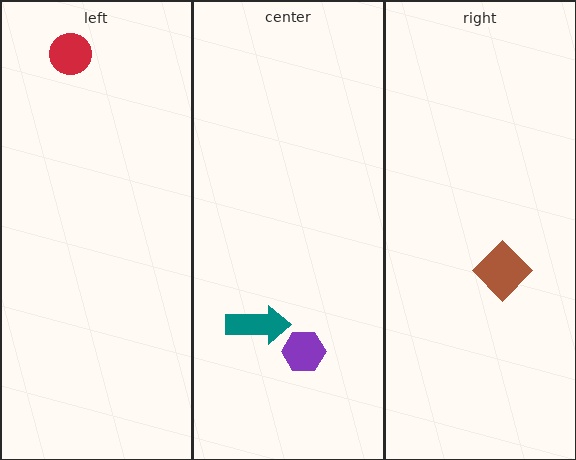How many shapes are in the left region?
1.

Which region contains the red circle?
The left region.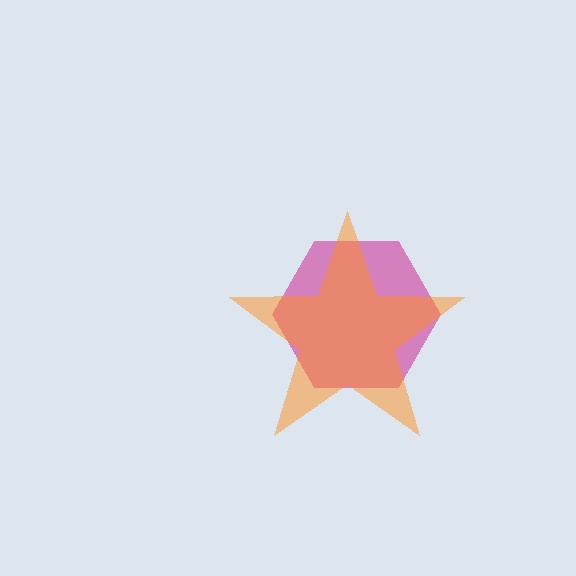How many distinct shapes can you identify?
There are 2 distinct shapes: a magenta hexagon, an orange star.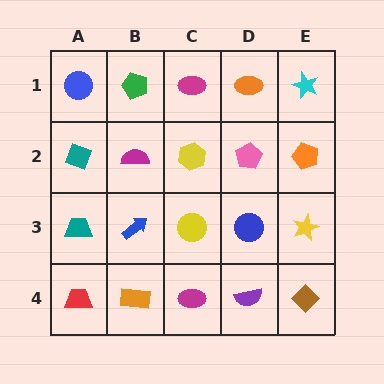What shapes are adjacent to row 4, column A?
A teal trapezoid (row 3, column A), an orange rectangle (row 4, column B).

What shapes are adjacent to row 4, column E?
A yellow star (row 3, column E), a purple semicircle (row 4, column D).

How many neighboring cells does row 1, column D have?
3.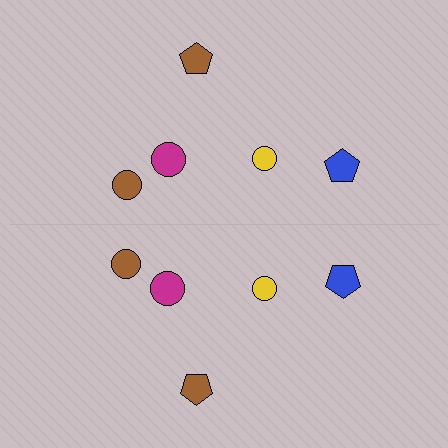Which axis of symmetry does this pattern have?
The pattern has a horizontal axis of symmetry running through the center of the image.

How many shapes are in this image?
There are 10 shapes in this image.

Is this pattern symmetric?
Yes, this pattern has bilateral (reflection) symmetry.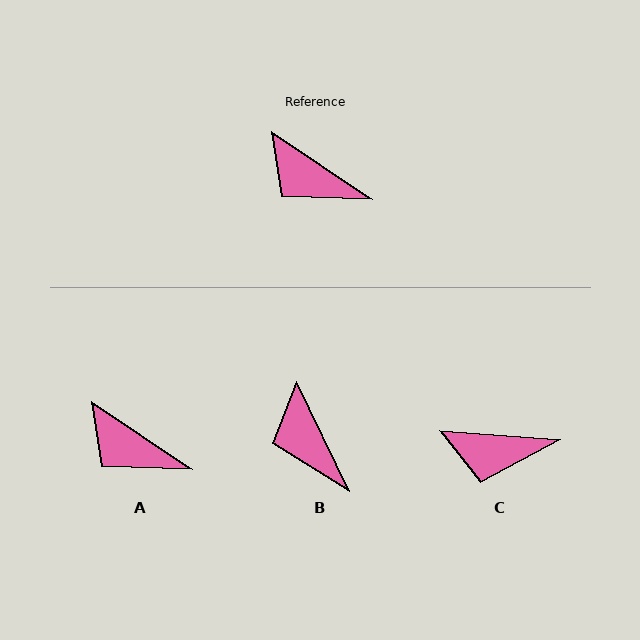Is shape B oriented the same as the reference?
No, it is off by about 30 degrees.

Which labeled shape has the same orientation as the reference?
A.